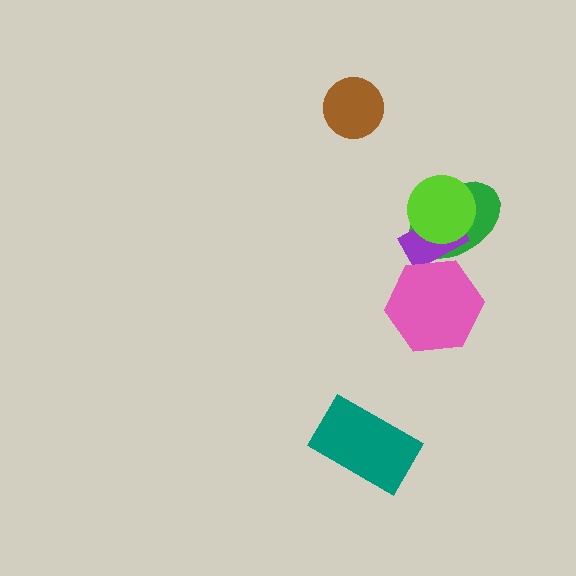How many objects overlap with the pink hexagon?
2 objects overlap with the pink hexagon.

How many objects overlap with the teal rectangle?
0 objects overlap with the teal rectangle.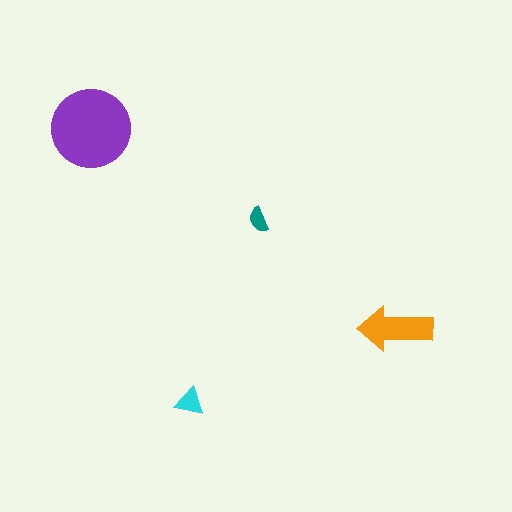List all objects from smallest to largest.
The teal semicircle, the cyan triangle, the orange arrow, the purple circle.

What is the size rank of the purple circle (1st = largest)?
1st.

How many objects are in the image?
There are 4 objects in the image.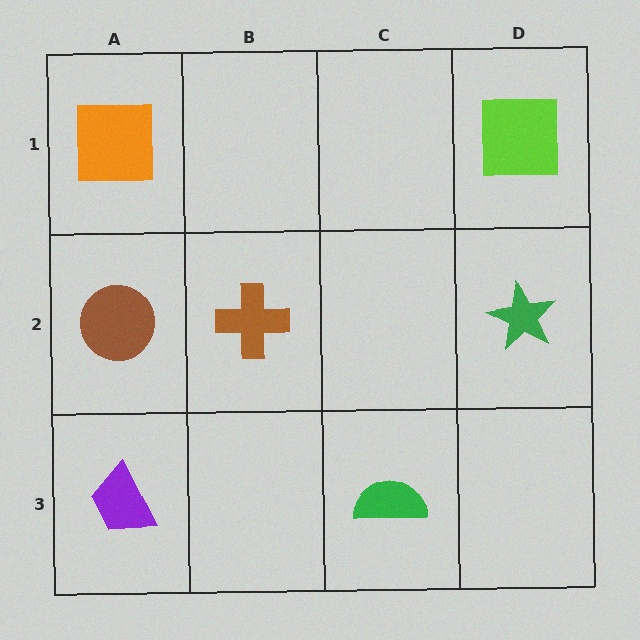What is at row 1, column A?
An orange square.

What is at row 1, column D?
A lime square.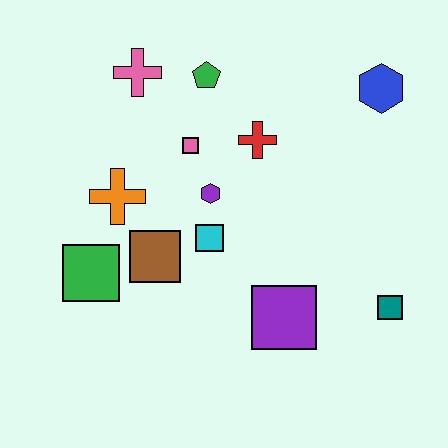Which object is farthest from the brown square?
The blue hexagon is farthest from the brown square.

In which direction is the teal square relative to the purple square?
The teal square is to the right of the purple square.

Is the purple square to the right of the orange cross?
Yes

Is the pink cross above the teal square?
Yes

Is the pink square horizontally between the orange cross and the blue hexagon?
Yes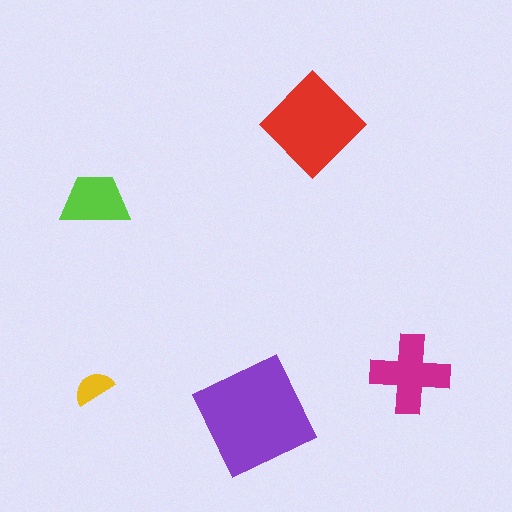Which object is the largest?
The purple square.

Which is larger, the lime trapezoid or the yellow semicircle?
The lime trapezoid.